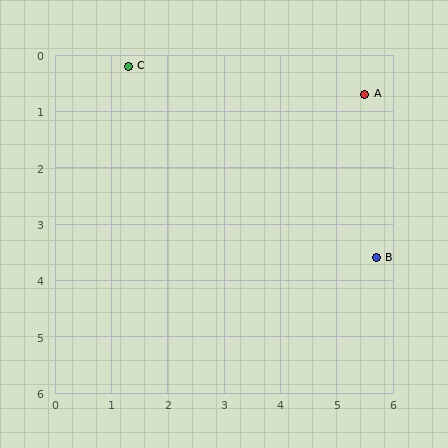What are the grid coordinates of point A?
Point A is at approximately (5.5, 0.7).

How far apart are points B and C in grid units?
Points B and C are about 5.6 grid units apart.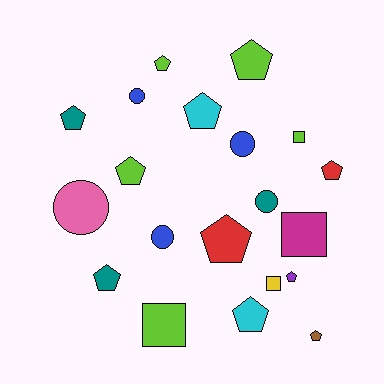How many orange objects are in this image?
There are no orange objects.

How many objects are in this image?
There are 20 objects.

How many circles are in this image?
There are 5 circles.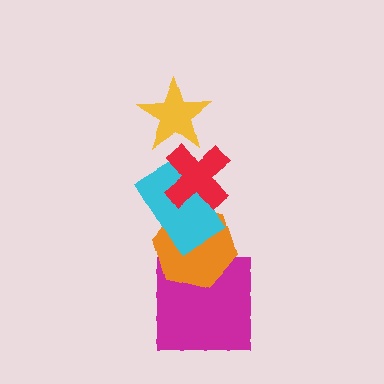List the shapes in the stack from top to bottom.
From top to bottom: the yellow star, the red cross, the cyan rectangle, the orange hexagon, the magenta square.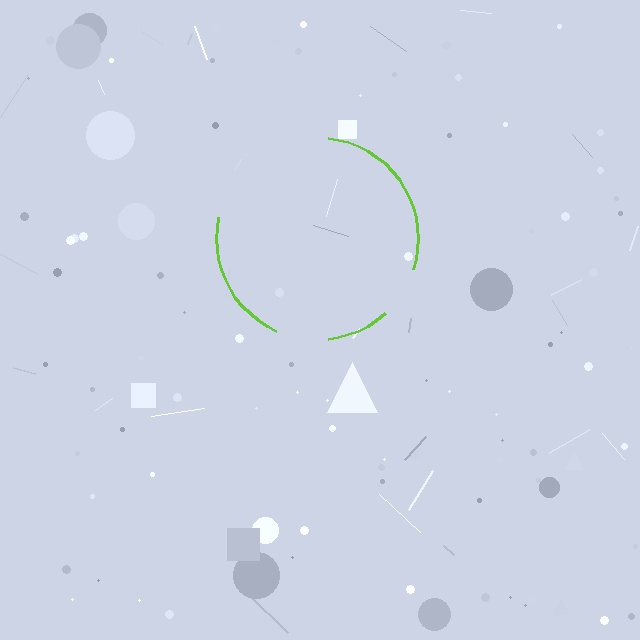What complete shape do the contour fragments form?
The contour fragments form a circle.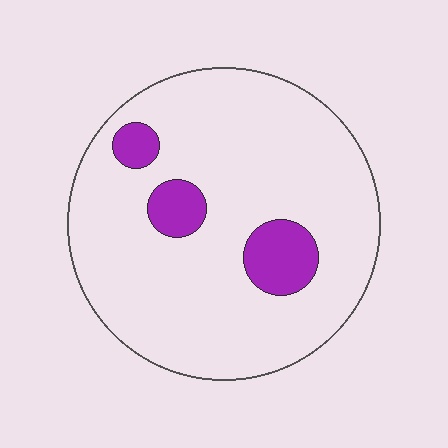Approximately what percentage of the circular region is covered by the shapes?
Approximately 10%.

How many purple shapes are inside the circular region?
3.